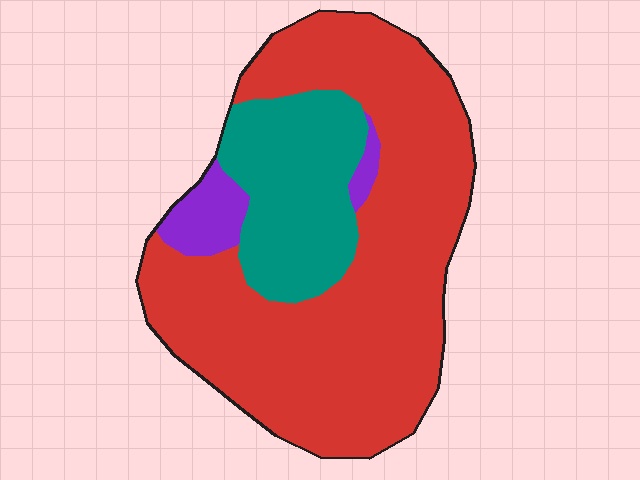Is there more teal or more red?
Red.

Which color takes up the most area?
Red, at roughly 70%.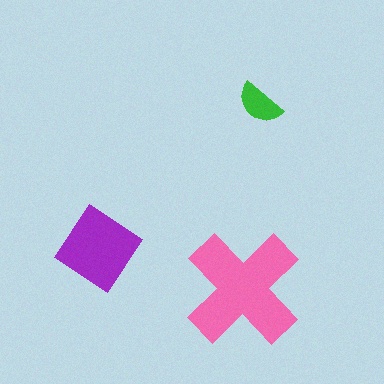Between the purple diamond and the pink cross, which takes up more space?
The pink cross.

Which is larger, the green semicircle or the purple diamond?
The purple diamond.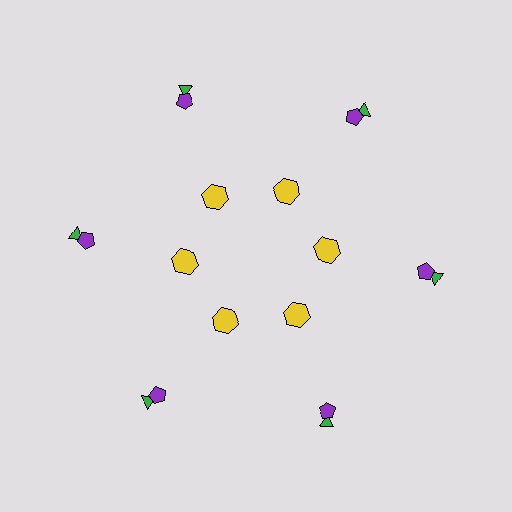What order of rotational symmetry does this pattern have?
This pattern has 6-fold rotational symmetry.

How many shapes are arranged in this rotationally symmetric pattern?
There are 18 shapes, arranged in 6 groups of 3.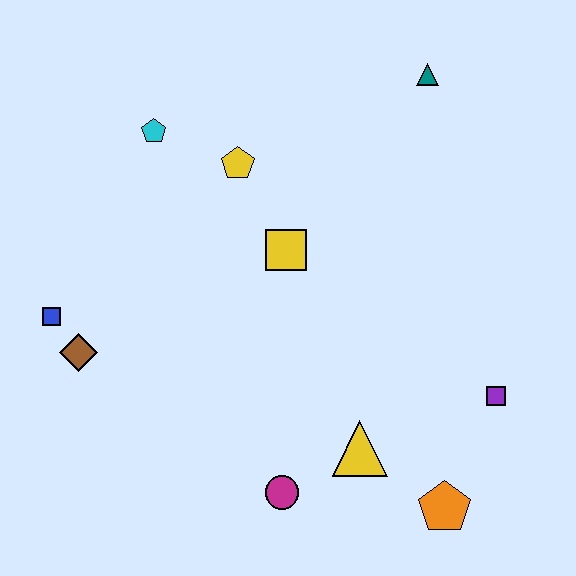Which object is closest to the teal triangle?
The yellow pentagon is closest to the teal triangle.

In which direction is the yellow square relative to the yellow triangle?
The yellow square is above the yellow triangle.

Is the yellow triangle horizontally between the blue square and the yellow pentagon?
No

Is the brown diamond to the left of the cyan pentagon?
Yes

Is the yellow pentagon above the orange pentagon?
Yes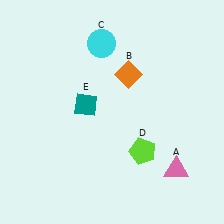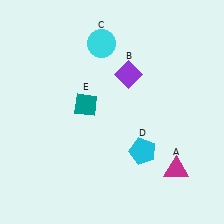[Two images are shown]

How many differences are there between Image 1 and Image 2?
There are 3 differences between the two images.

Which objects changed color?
A changed from pink to magenta. B changed from orange to purple. D changed from lime to cyan.